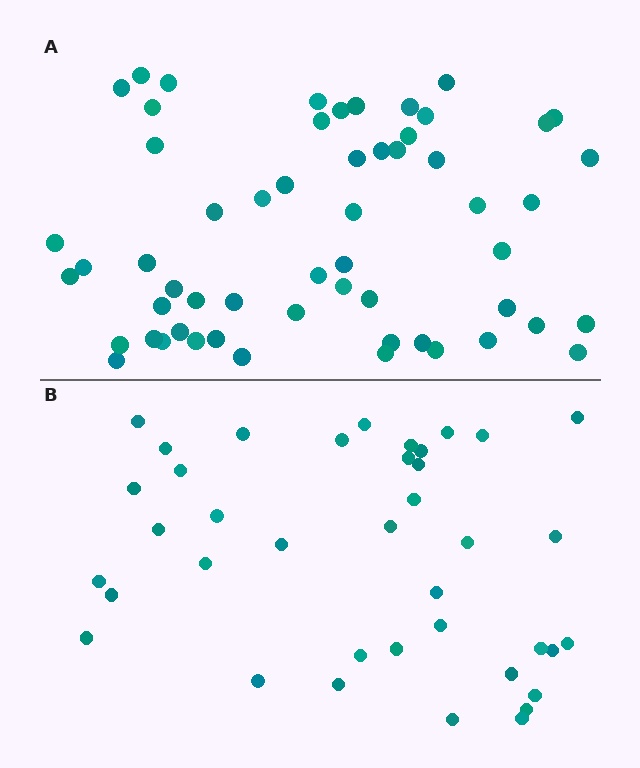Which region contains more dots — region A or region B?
Region A (the top region) has more dots.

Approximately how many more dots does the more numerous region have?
Region A has approximately 20 more dots than region B.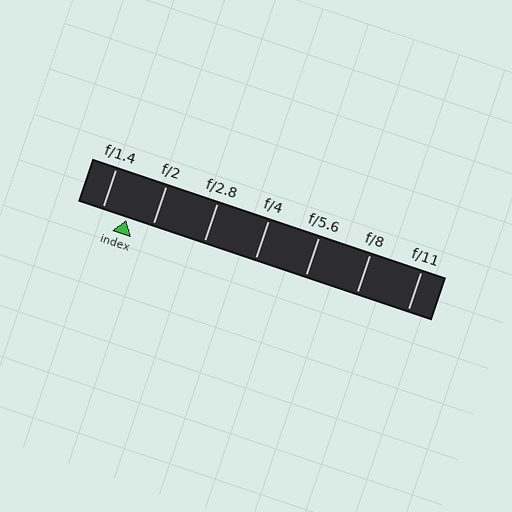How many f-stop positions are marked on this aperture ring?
There are 7 f-stop positions marked.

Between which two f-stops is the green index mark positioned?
The index mark is between f/1.4 and f/2.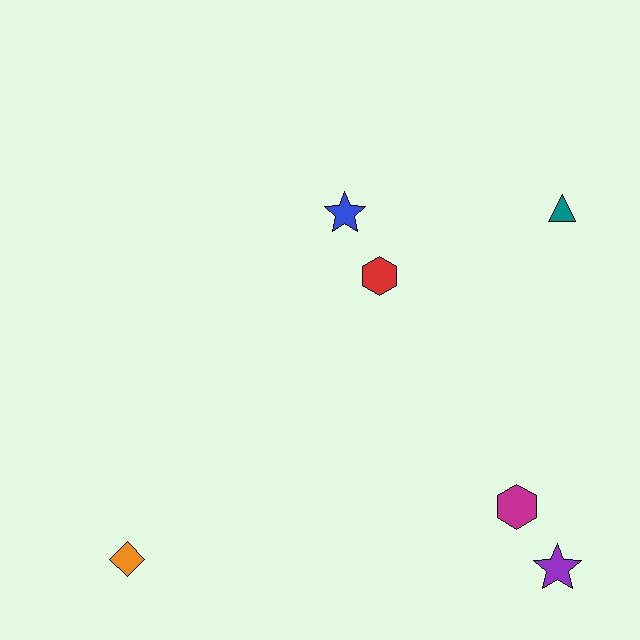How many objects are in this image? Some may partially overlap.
There are 6 objects.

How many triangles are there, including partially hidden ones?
There is 1 triangle.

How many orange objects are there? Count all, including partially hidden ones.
There is 1 orange object.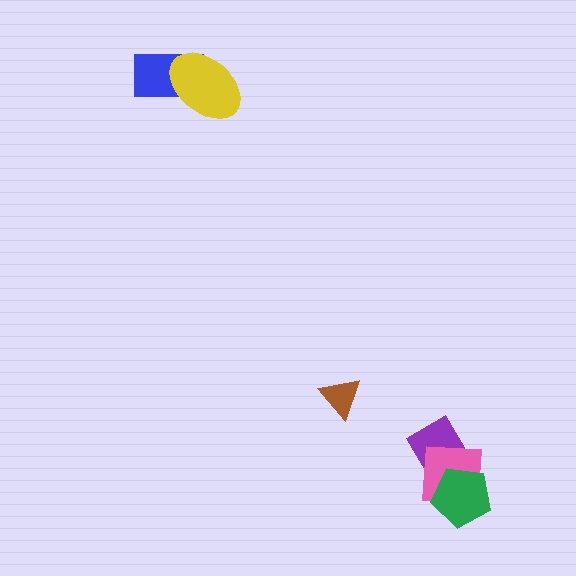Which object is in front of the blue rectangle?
The yellow ellipse is in front of the blue rectangle.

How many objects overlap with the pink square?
2 objects overlap with the pink square.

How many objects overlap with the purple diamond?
2 objects overlap with the purple diamond.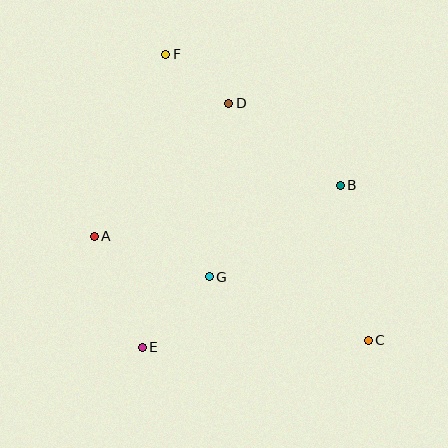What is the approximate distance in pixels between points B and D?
The distance between B and D is approximately 138 pixels.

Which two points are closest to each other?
Points D and F are closest to each other.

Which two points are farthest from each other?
Points C and F are farthest from each other.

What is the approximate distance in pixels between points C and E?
The distance between C and E is approximately 226 pixels.